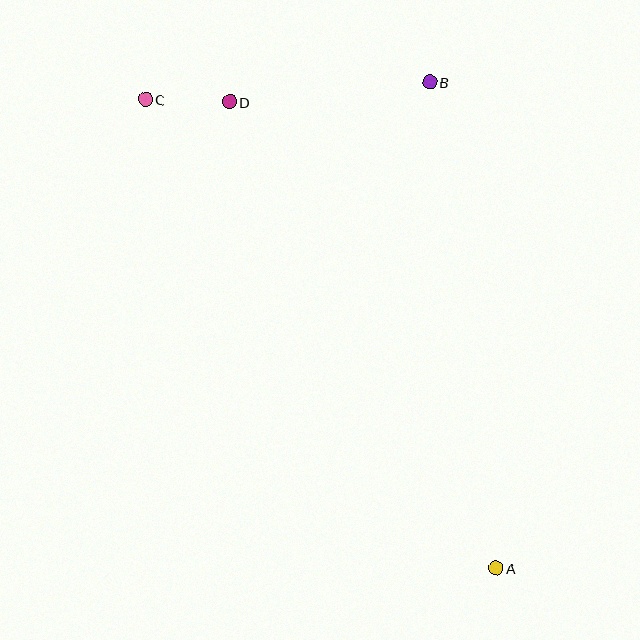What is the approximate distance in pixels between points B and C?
The distance between B and C is approximately 285 pixels.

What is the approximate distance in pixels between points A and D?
The distance between A and D is approximately 537 pixels.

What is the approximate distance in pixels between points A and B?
The distance between A and B is approximately 490 pixels.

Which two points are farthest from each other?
Points A and C are farthest from each other.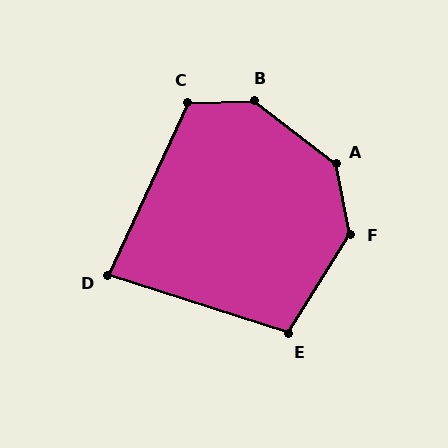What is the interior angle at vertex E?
Approximately 104 degrees (obtuse).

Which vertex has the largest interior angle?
B, at approximately 141 degrees.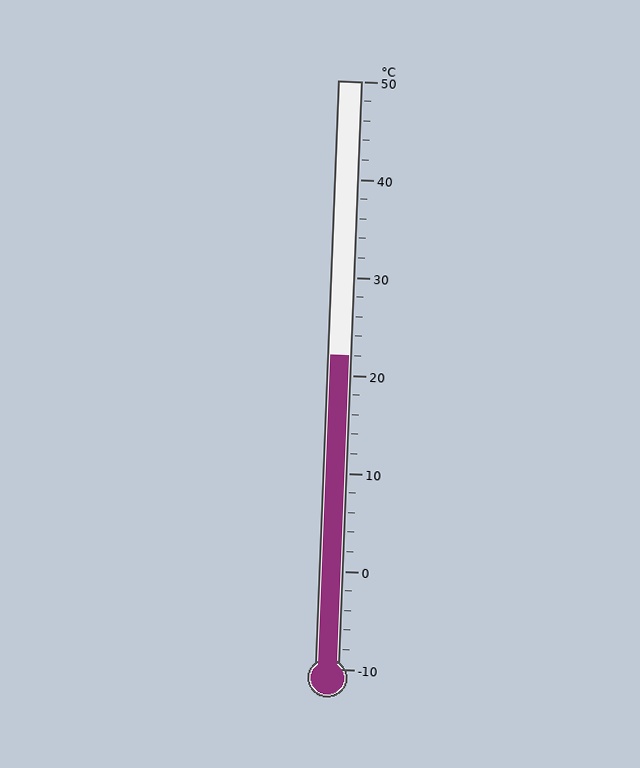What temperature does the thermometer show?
The thermometer shows approximately 22°C.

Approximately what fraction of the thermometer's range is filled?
The thermometer is filled to approximately 55% of its range.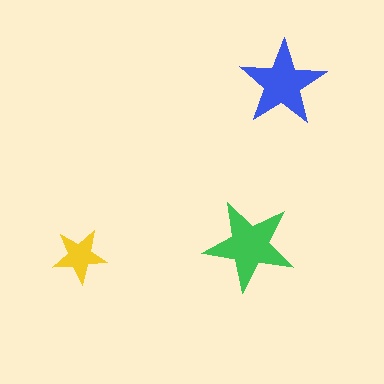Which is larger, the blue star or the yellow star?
The blue one.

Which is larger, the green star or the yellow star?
The green one.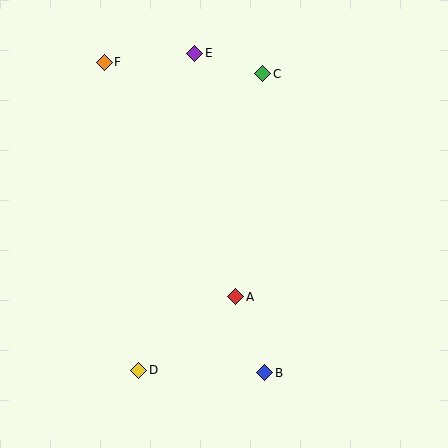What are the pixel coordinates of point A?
Point A is at (236, 297).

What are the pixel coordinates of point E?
Point E is at (195, 53).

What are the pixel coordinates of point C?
Point C is at (263, 74).